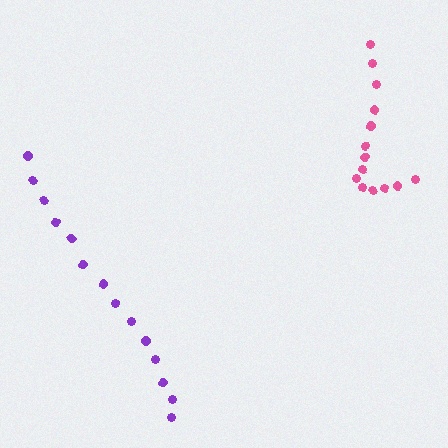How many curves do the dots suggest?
There are 2 distinct paths.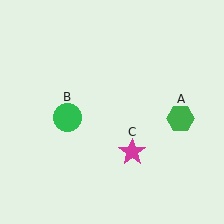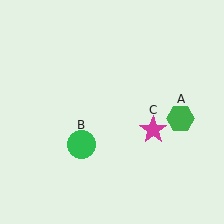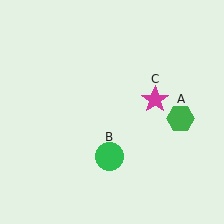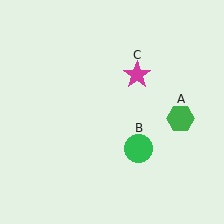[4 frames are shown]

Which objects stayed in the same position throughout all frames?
Green hexagon (object A) remained stationary.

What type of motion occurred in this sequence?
The green circle (object B), magenta star (object C) rotated counterclockwise around the center of the scene.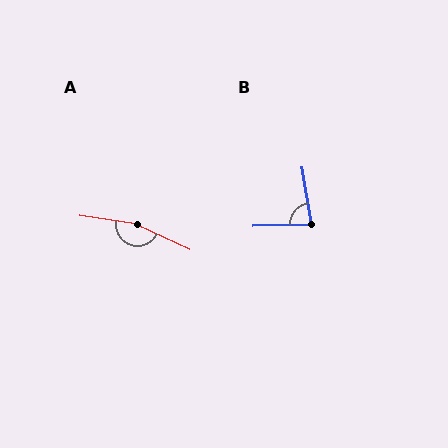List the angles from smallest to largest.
B (82°), A (163°).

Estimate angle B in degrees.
Approximately 82 degrees.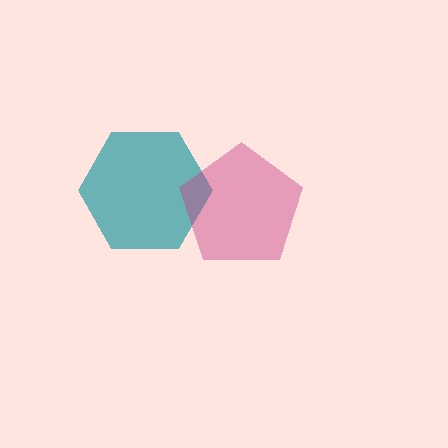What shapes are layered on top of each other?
The layered shapes are: a teal hexagon, a magenta pentagon.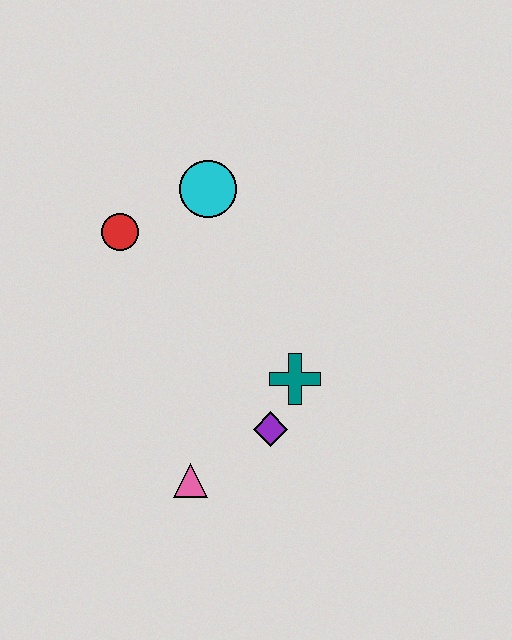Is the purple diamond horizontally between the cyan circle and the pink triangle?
No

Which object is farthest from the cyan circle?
The pink triangle is farthest from the cyan circle.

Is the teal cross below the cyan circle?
Yes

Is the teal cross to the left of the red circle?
No